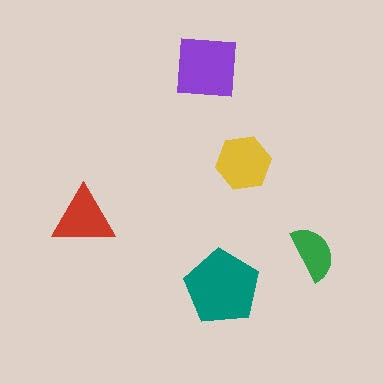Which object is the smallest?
The green semicircle.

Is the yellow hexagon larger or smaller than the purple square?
Smaller.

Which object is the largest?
The teal pentagon.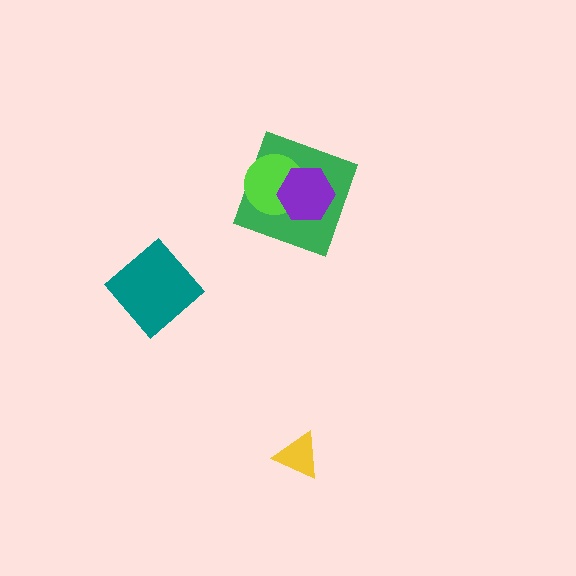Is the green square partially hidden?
Yes, it is partially covered by another shape.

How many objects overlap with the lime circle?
2 objects overlap with the lime circle.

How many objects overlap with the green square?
2 objects overlap with the green square.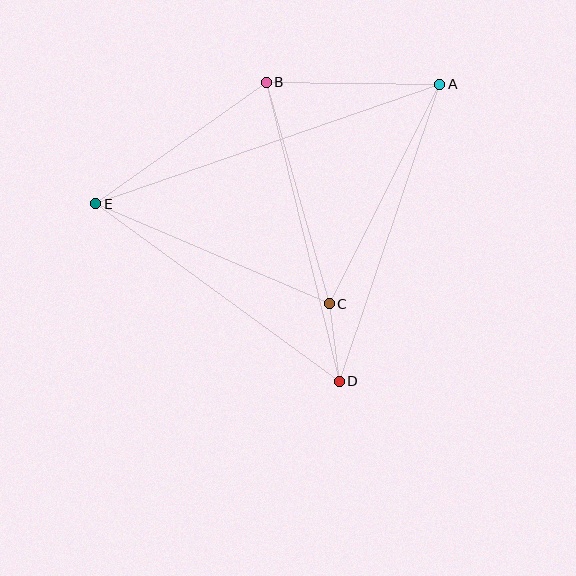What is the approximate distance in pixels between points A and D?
The distance between A and D is approximately 313 pixels.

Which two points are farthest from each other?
Points A and E are farthest from each other.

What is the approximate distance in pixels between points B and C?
The distance between B and C is approximately 230 pixels.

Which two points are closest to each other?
Points C and D are closest to each other.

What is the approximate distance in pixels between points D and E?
The distance between D and E is approximately 302 pixels.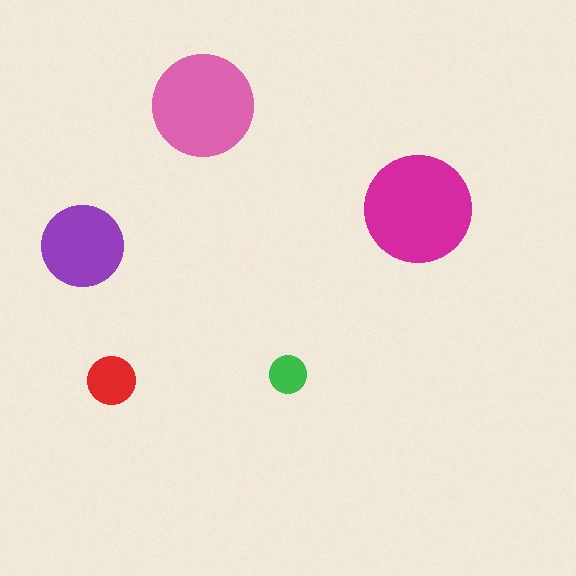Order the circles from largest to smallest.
the magenta one, the pink one, the purple one, the red one, the green one.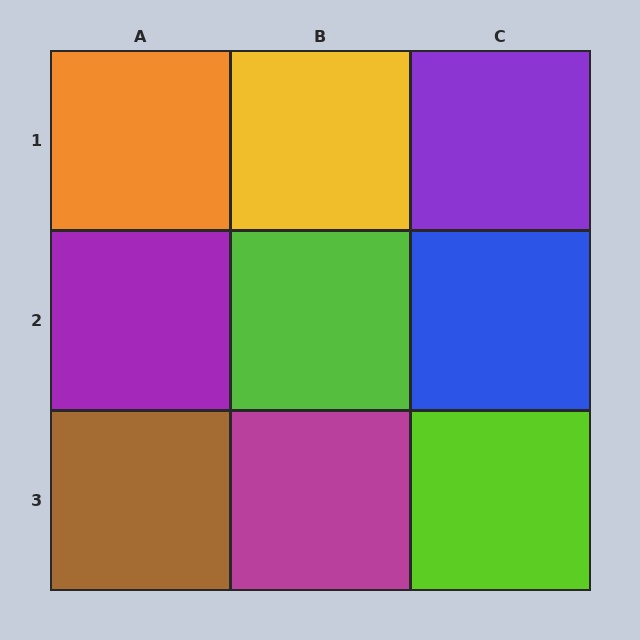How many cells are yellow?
1 cell is yellow.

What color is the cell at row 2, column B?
Lime.